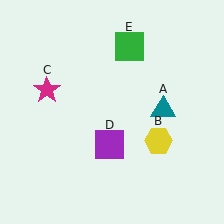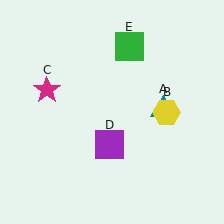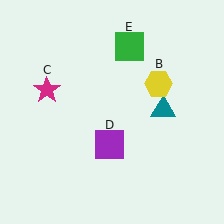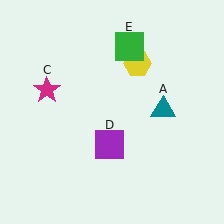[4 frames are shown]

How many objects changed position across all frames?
1 object changed position: yellow hexagon (object B).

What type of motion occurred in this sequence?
The yellow hexagon (object B) rotated counterclockwise around the center of the scene.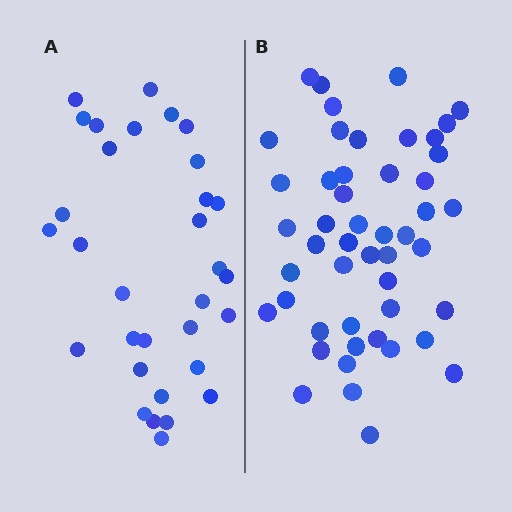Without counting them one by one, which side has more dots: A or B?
Region B (the right region) has more dots.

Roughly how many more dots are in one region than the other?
Region B has approximately 15 more dots than region A.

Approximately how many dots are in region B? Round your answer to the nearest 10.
About 50 dots. (The exact count is 49, which rounds to 50.)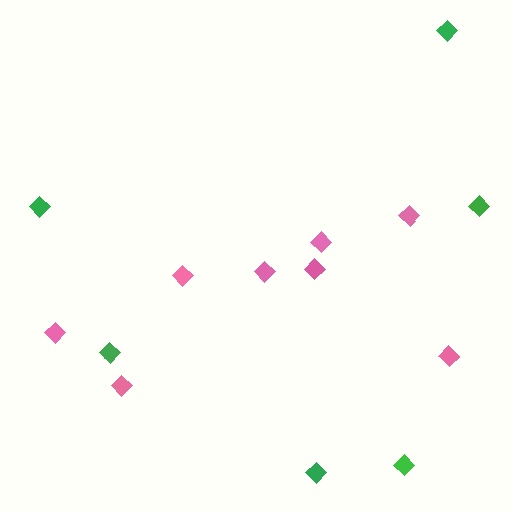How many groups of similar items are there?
There are 2 groups: one group of green diamonds (6) and one group of pink diamonds (8).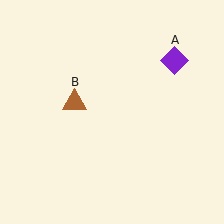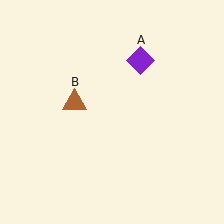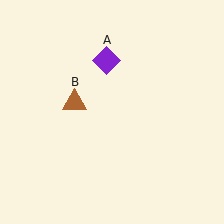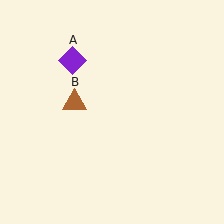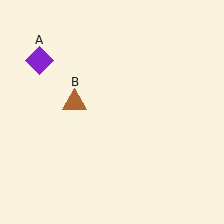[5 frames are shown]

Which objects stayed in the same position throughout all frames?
Brown triangle (object B) remained stationary.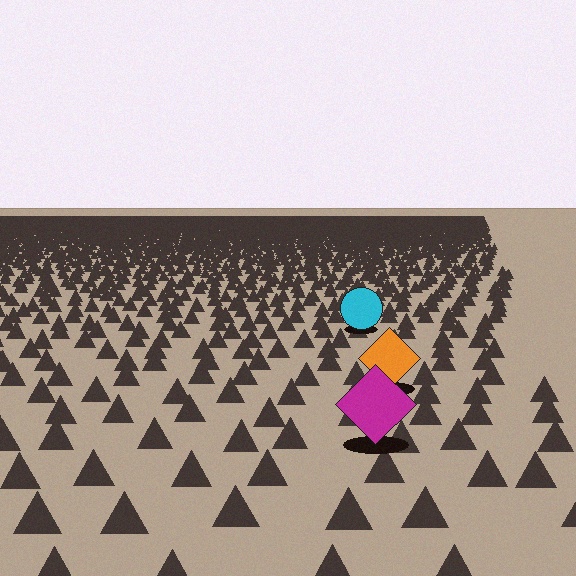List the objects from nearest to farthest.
From nearest to farthest: the magenta diamond, the orange diamond, the cyan circle.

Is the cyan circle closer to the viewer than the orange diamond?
No. The orange diamond is closer — you can tell from the texture gradient: the ground texture is coarser near it.